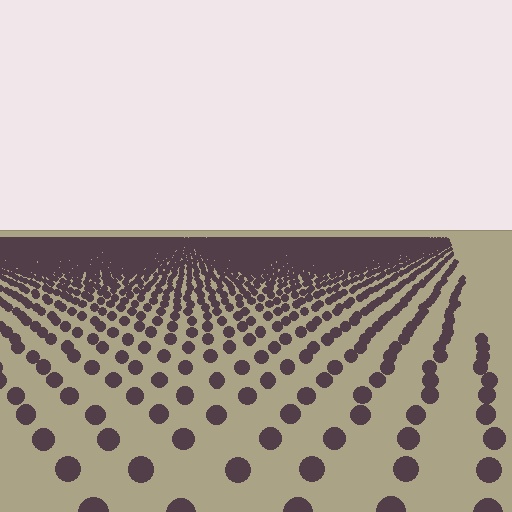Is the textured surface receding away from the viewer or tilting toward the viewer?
The surface is receding away from the viewer. Texture elements get smaller and denser toward the top.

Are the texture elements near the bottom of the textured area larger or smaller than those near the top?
Larger. Near the bottom, elements are closer to the viewer and appear at a bigger on-screen size.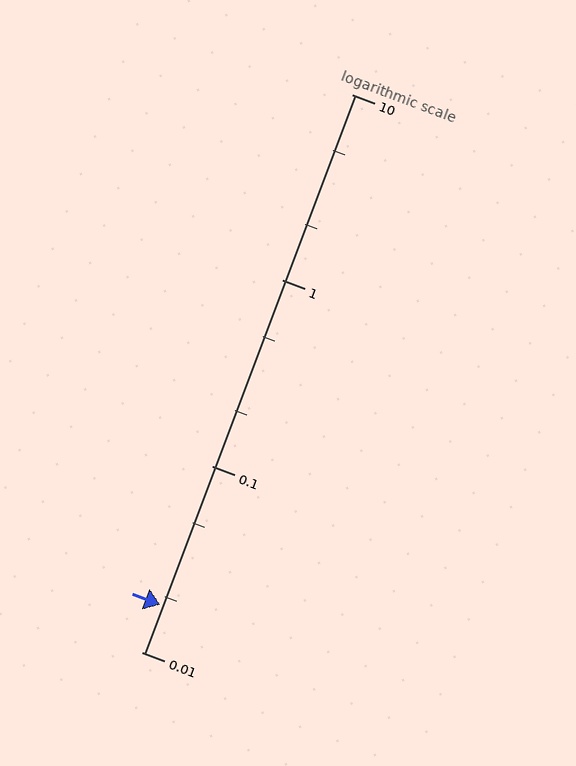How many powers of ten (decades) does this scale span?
The scale spans 3 decades, from 0.01 to 10.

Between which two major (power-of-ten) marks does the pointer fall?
The pointer is between 0.01 and 0.1.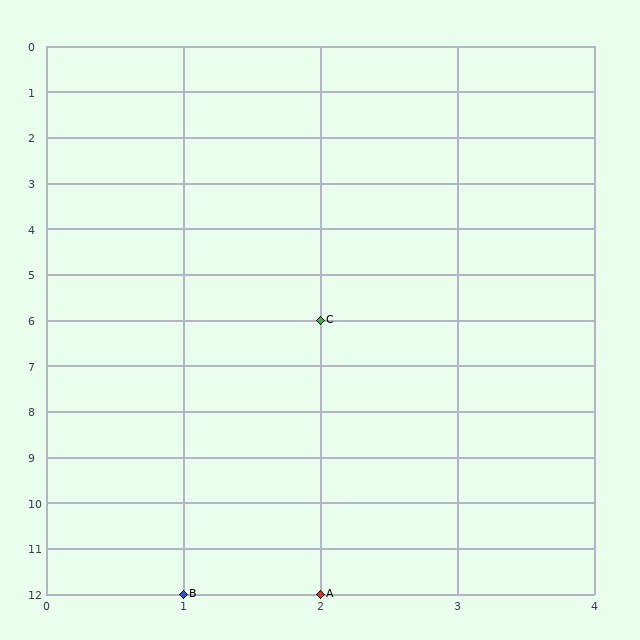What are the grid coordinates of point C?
Point C is at grid coordinates (2, 6).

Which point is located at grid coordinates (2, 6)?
Point C is at (2, 6).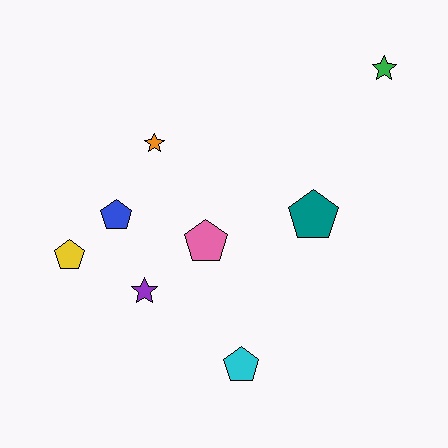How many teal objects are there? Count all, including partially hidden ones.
There is 1 teal object.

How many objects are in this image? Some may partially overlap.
There are 8 objects.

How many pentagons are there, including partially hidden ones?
There are 5 pentagons.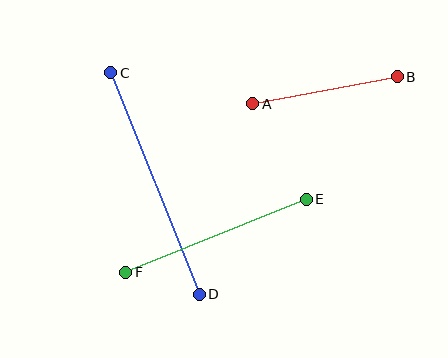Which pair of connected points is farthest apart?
Points C and D are farthest apart.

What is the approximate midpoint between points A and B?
The midpoint is at approximately (325, 90) pixels.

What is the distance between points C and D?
The distance is approximately 238 pixels.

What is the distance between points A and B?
The distance is approximately 147 pixels.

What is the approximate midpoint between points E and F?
The midpoint is at approximately (216, 236) pixels.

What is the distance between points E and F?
The distance is approximately 195 pixels.